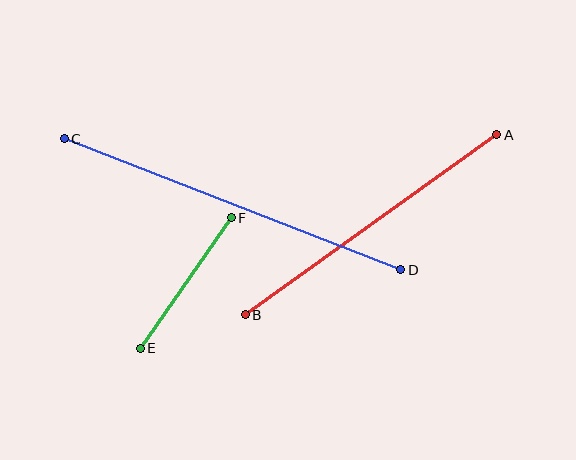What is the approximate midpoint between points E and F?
The midpoint is at approximately (186, 283) pixels.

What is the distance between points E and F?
The distance is approximately 159 pixels.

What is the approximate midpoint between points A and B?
The midpoint is at approximately (371, 225) pixels.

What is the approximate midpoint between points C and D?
The midpoint is at approximately (232, 204) pixels.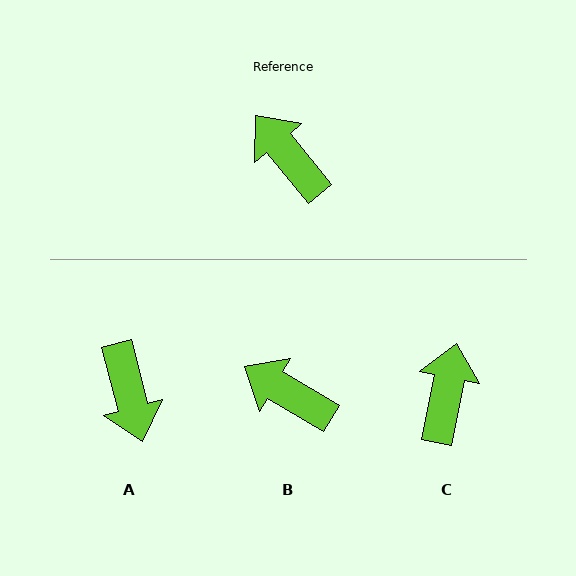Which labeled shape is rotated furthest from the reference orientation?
A, about 155 degrees away.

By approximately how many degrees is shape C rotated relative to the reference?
Approximately 51 degrees clockwise.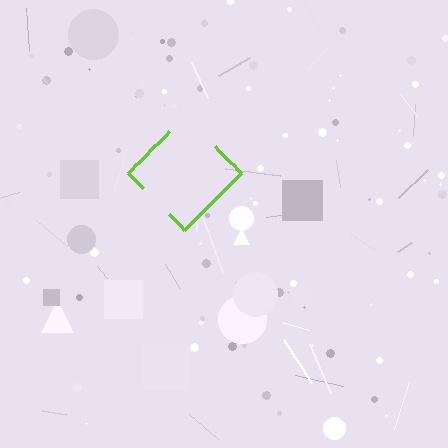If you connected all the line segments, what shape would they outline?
They would outline a diamond.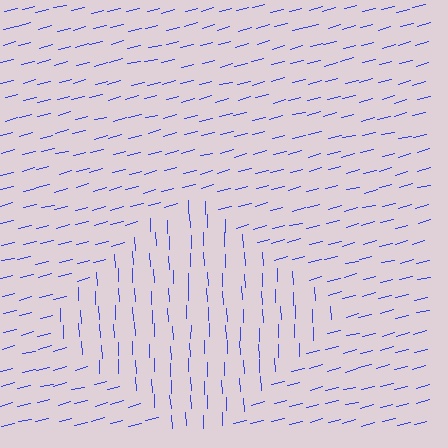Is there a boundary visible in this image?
Yes, there is a texture boundary formed by a change in line orientation.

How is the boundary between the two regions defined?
The boundary is defined purely by a change in line orientation (approximately 78 degrees difference). All lines are the same color and thickness.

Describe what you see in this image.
The image is filled with small blue line segments. A diamond region in the image has lines oriented differently from the surrounding lines, creating a visible texture boundary.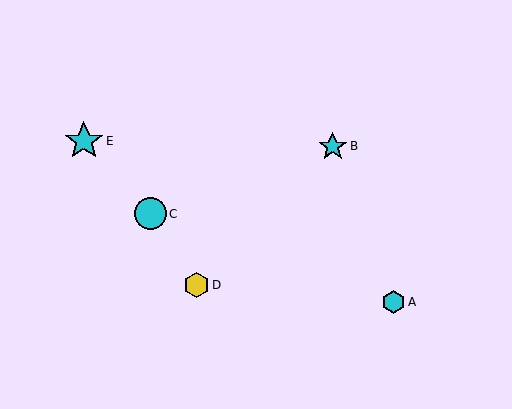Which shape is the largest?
The cyan star (labeled E) is the largest.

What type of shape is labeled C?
Shape C is a cyan circle.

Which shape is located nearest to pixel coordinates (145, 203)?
The cyan circle (labeled C) at (150, 214) is nearest to that location.